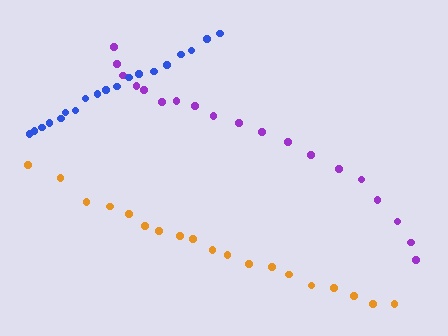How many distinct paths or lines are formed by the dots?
There are 3 distinct paths.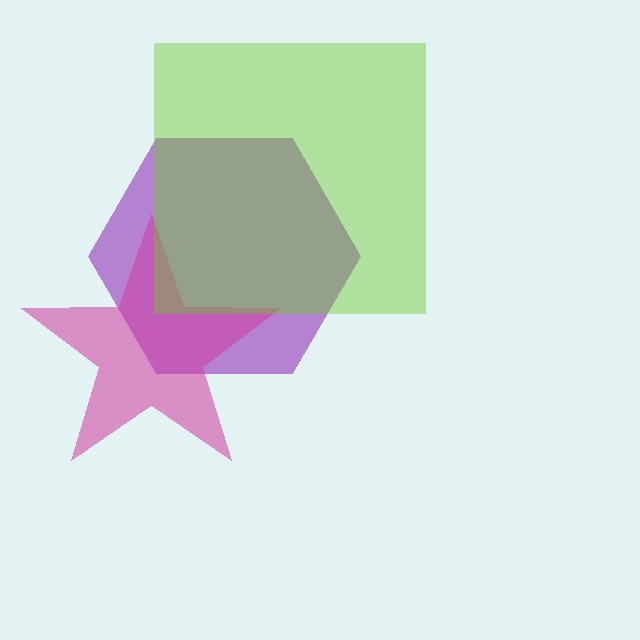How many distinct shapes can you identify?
There are 3 distinct shapes: a purple hexagon, a magenta star, a lime square.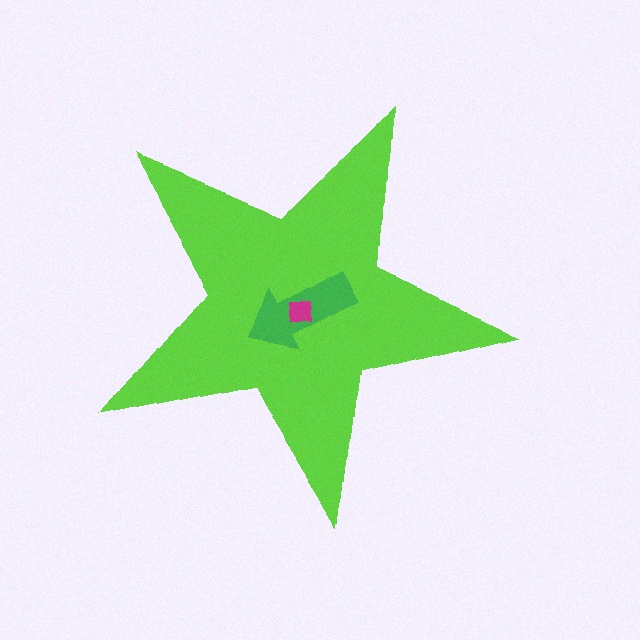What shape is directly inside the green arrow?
The magenta square.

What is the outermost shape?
The lime star.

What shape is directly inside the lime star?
The green arrow.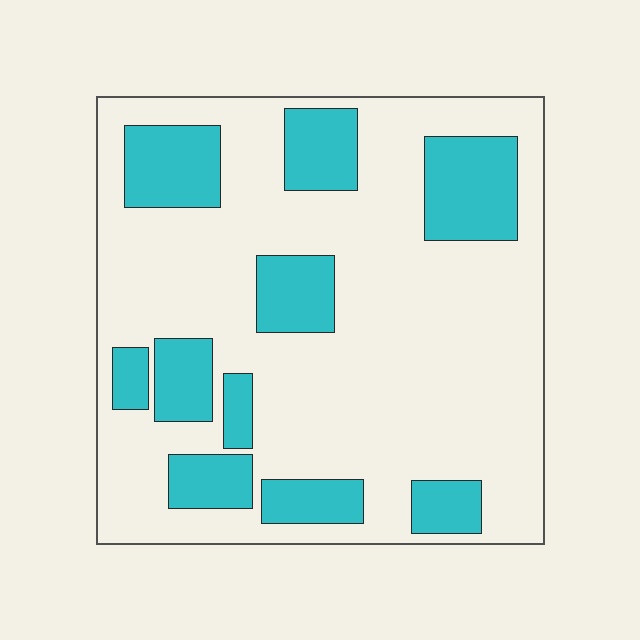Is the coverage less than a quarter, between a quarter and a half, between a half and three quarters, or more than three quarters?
Between a quarter and a half.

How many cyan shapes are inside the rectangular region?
10.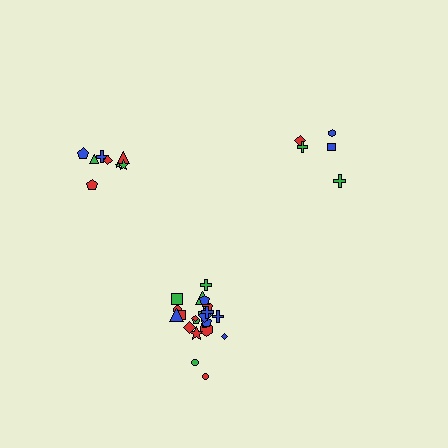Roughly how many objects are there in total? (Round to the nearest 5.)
Roughly 35 objects in total.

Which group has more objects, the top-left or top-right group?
The top-left group.